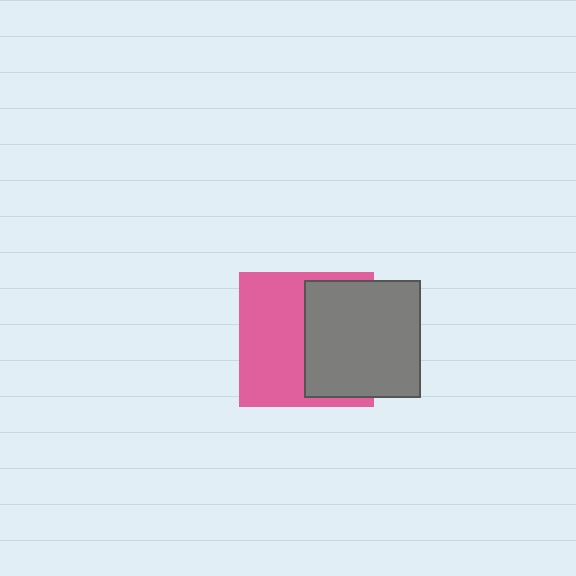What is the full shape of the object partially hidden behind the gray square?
The partially hidden object is a pink square.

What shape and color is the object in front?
The object in front is a gray square.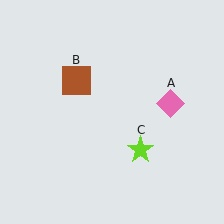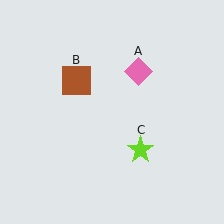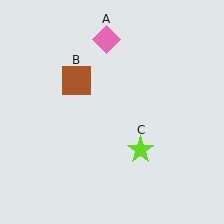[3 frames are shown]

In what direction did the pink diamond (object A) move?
The pink diamond (object A) moved up and to the left.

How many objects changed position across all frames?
1 object changed position: pink diamond (object A).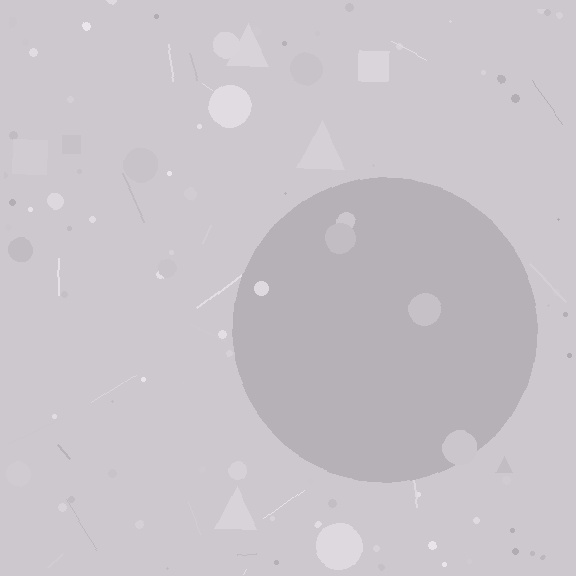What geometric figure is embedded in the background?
A circle is embedded in the background.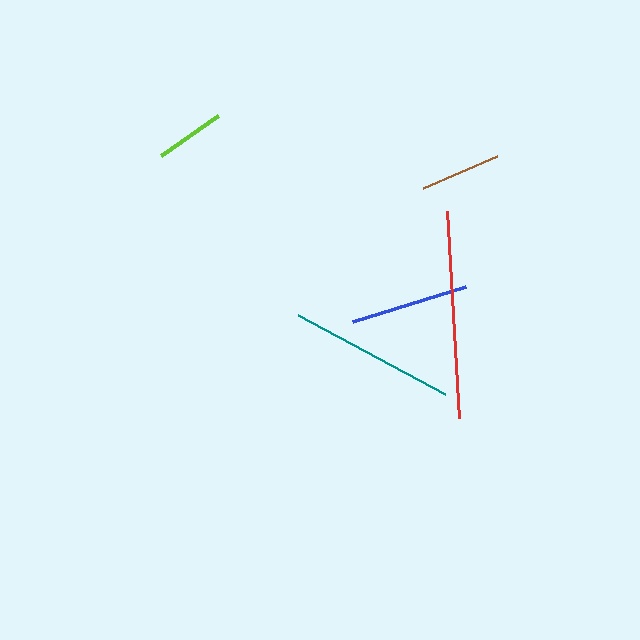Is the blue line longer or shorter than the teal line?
The teal line is longer than the blue line.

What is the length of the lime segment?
The lime segment is approximately 70 pixels long.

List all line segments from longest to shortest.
From longest to shortest: red, teal, blue, brown, lime.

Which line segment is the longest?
The red line is the longest at approximately 207 pixels.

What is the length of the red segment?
The red segment is approximately 207 pixels long.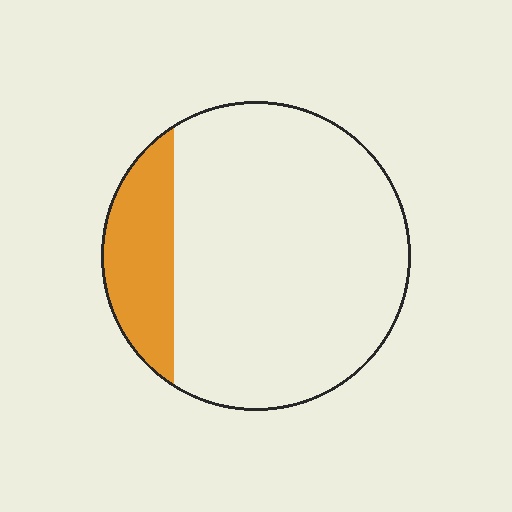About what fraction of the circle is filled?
About one sixth (1/6).